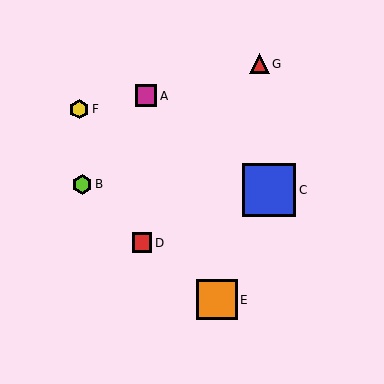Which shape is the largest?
The blue square (labeled C) is the largest.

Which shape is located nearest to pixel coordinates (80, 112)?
The yellow hexagon (labeled F) at (79, 109) is nearest to that location.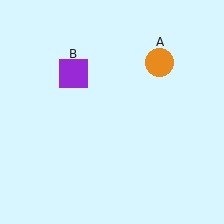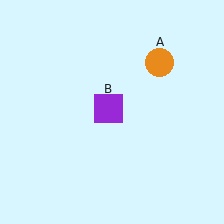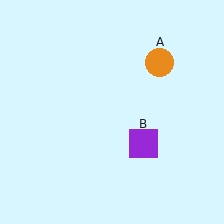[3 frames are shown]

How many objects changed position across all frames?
1 object changed position: purple square (object B).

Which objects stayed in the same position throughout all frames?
Orange circle (object A) remained stationary.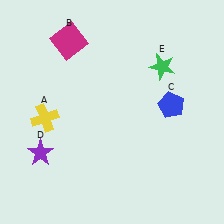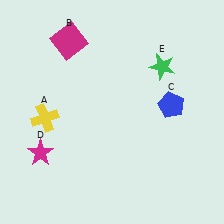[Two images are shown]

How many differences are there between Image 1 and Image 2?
There is 1 difference between the two images.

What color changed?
The star (D) changed from purple in Image 1 to magenta in Image 2.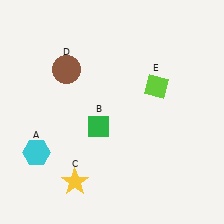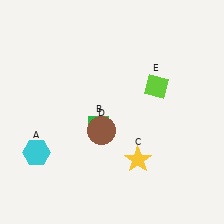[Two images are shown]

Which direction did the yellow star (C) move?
The yellow star (C) moved right.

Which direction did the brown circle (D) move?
The brown circle (D) moved down.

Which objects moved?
The objects that moved are: the yellow star (C), the brown circle (D).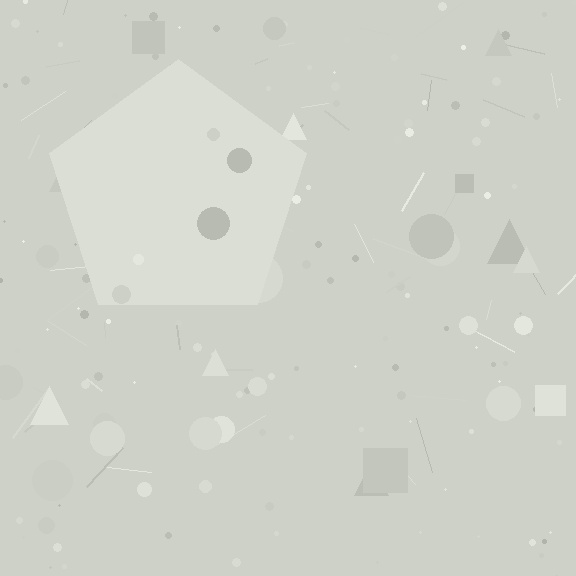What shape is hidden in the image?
A pentagon is hidden in the image.